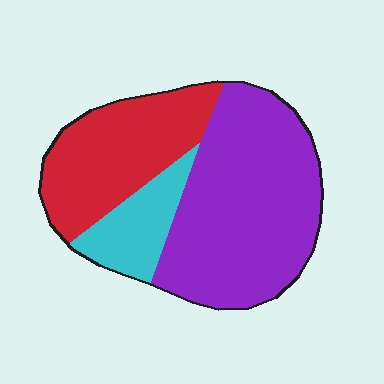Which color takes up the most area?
Purple, at roughly 55%.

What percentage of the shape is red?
Red covers roughly 30% of the shape.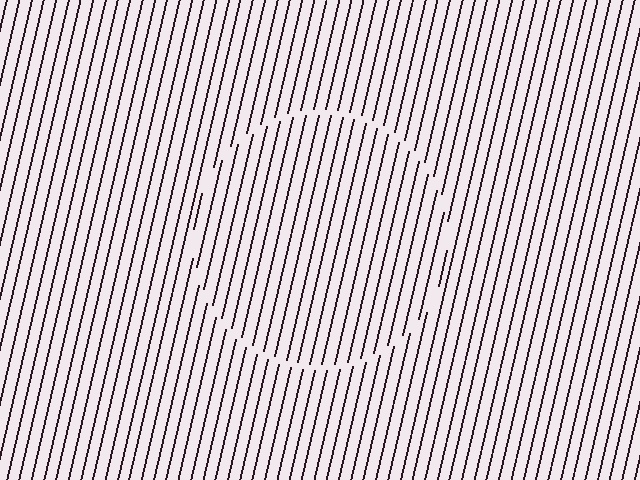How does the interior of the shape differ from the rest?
The interior of the shape contains the same grating, shifted by half a period — the contour is defined by the phase discontinuity where line-ends from the inner and outer gratings abut.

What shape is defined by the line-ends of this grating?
An illusory circle. The interior of the shape contains the same grating, shifted by half a period — the contour is defined by the phase discontinuity where line-ends from the inner and outer gratings abut.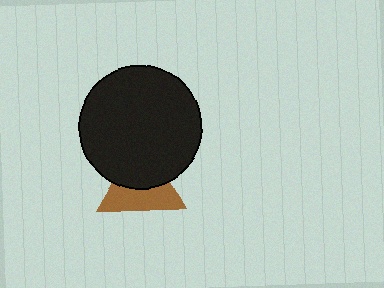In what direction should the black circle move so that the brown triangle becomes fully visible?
The black circle should move up. That is the shortest direction to clear the overlap and leave the brown triangle fully visible.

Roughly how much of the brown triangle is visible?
About half of it is visible (roughly 52%).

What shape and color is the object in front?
The object in front is a black circle.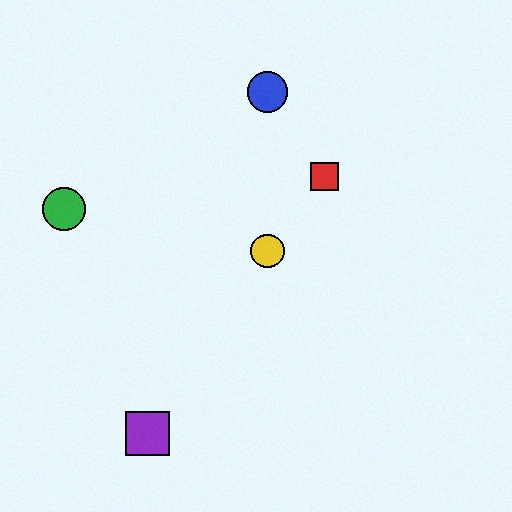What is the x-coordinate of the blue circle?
The blue circle is at x≈268.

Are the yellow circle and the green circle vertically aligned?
No, the yellow circle is at x≈268 and the green circle is at x≈64.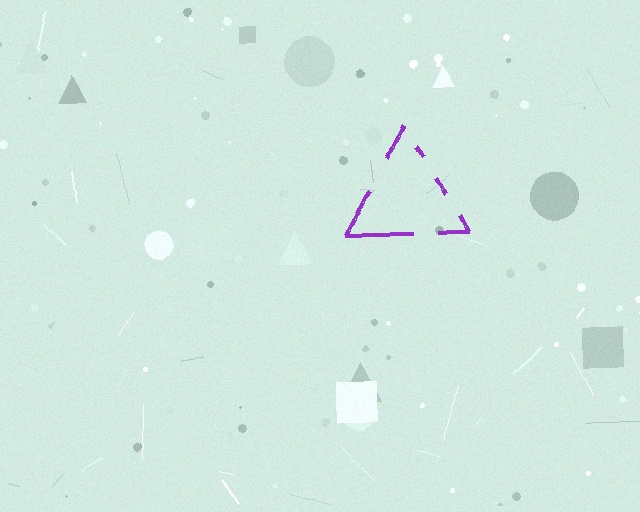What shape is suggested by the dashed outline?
The dashed outline suggests a triangle.